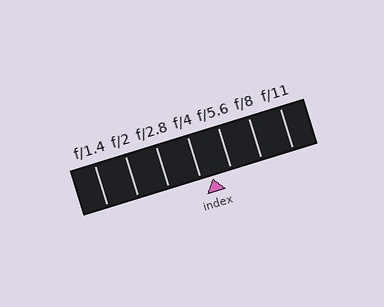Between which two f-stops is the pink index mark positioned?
The index mark is between f/4 and f/5.6.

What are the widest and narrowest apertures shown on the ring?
The widest aperture shown is f/1.4 and the narrowest is f/11.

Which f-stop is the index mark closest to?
The index mark is closest to f/4.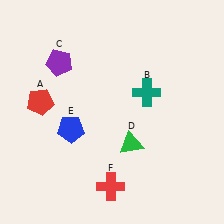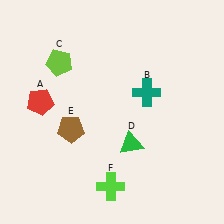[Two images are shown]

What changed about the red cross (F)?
In Image 1, F is red. In Image 2, it changed to lime.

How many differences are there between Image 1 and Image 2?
There are 3 differences between the two images.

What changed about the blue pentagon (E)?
In Image 1, E is blue. In Image 2, it changed to brown.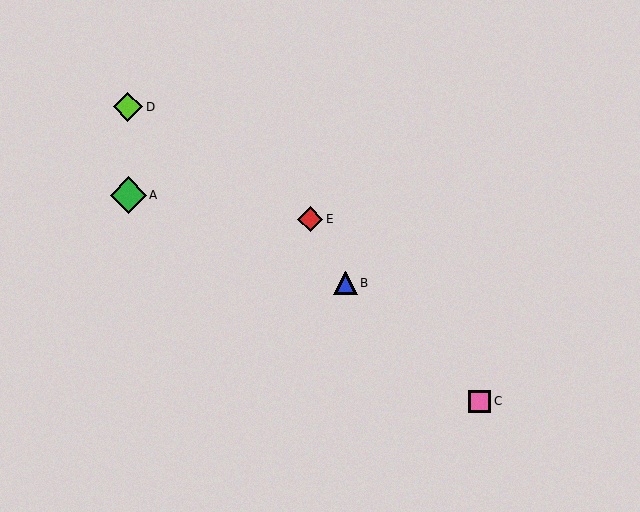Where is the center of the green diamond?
The center of the green diamond is at (128, 195).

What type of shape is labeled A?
Shape A is a green diamond.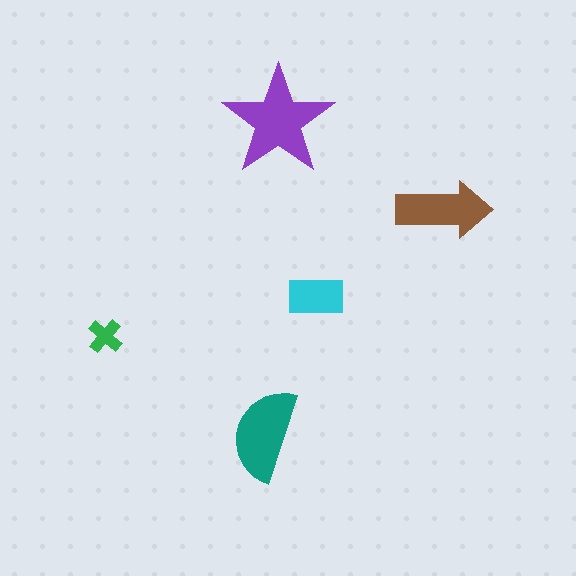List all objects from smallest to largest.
The green cross, the cyan rectangle, the brown arrow, the teal semicircle, the purple star.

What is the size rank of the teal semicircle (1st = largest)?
2nd.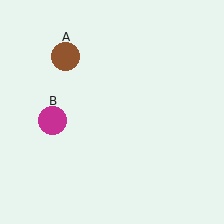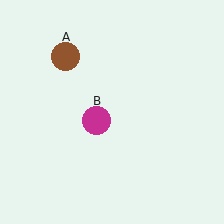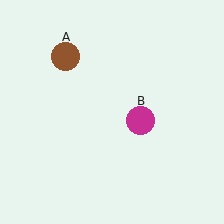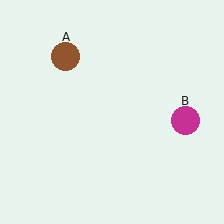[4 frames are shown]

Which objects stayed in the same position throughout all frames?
Brown circle (object A) remained stationary.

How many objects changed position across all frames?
1 object changed position: magenta circle (object B).